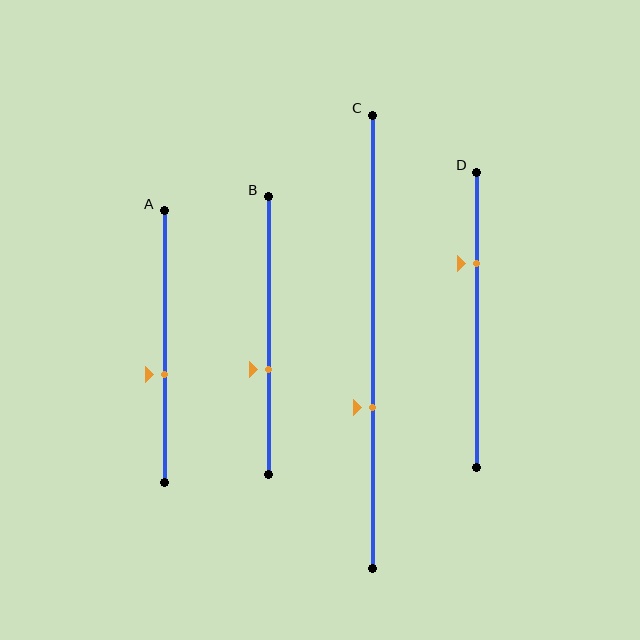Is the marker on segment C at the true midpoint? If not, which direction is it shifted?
No, the marker on segment C is shifted downward by about 15% of the segment length.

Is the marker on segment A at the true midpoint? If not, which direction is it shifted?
No, the marker on segment A is shifted downward by about 10% of the segment length.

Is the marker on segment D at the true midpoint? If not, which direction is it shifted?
No, the marker on segment D is shifted upward by about 19% of the segment length.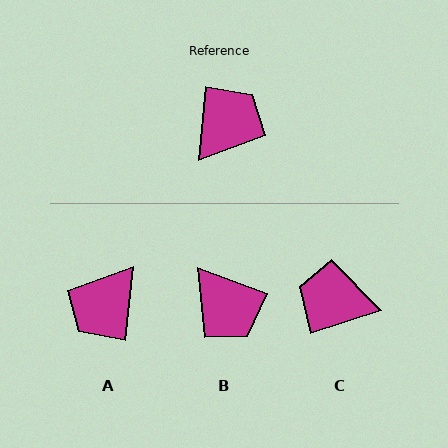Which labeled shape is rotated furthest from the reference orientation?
A, about 179 degrees away.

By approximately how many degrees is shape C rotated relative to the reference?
Approximately 114 degrees counter-clockwise.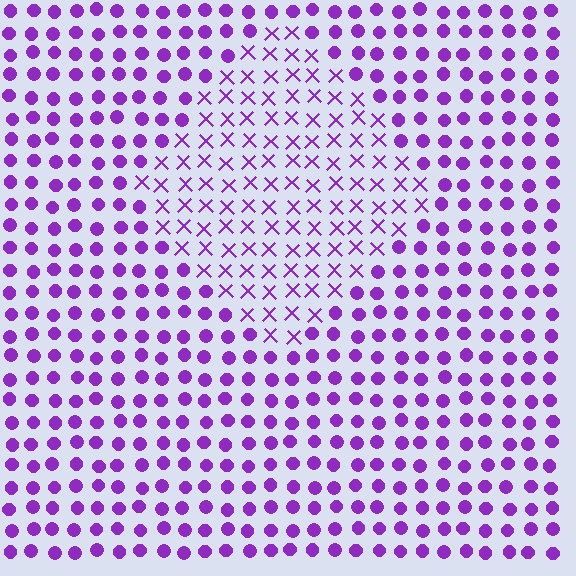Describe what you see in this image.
The image is filled with small purple elements arranged in a uniform grid. A diamond-shaped region contains X marks, while the surrounding area contains circles. The boundary is defined purely by the change in element shape.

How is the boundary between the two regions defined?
The boundary is defined by a change in element shape: X marks inside vs. circles outside. All elements share the same color and spacing.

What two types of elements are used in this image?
The image uses X marks inside the diamond region and circles outside it.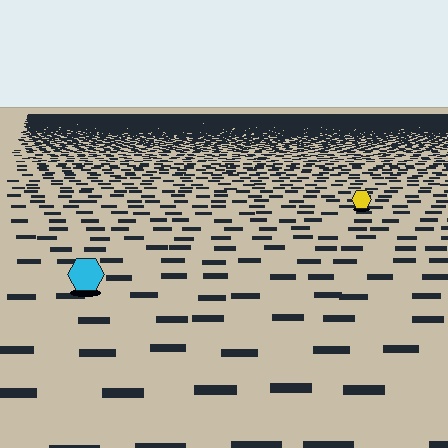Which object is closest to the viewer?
The cyan hexagon is closest. The texture marks near it are larger and more spread out.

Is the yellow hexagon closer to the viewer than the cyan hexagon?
No. The cyan hexagon is closer — you can tell from the texture gradient: the ground texture is coarser near it.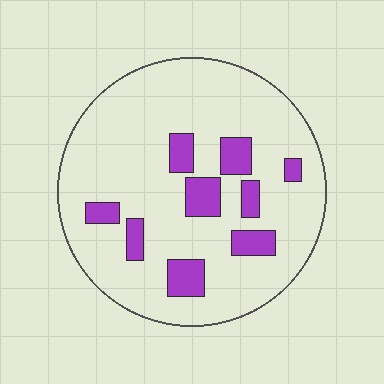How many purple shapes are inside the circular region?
9.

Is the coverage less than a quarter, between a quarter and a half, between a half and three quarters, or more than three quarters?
Less than a quarter.